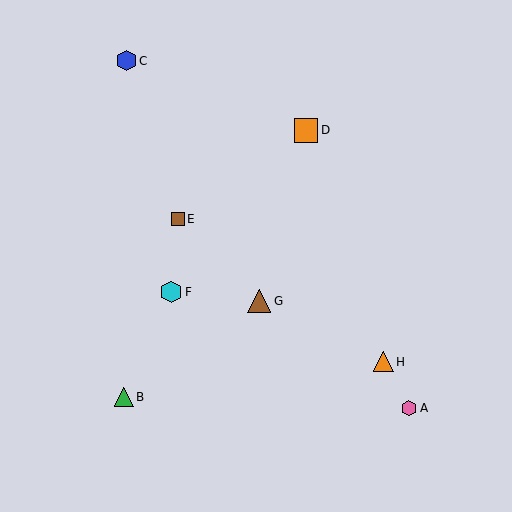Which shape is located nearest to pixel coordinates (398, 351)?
The orange triangle (labeled H) at (383, 362) is nearest to that location.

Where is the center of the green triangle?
The center of the green triangle is at (124, 397).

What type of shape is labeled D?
Shape D is an orange square.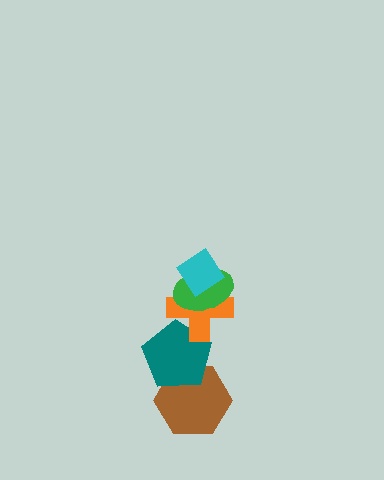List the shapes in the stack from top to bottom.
From top to bottom: the cyan diamond, the green ellipse, the orange cross, the teal pentagon, the brown hexagon.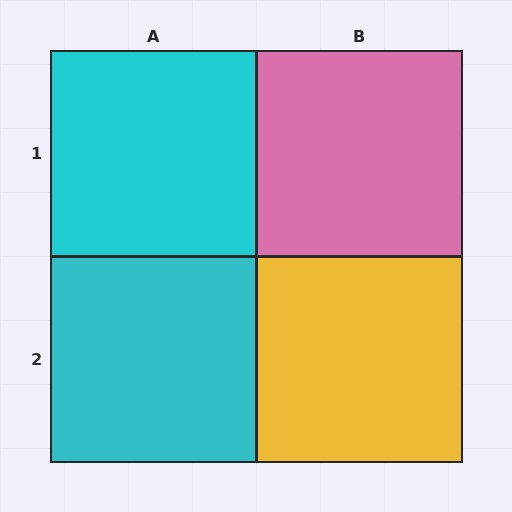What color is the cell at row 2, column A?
Cyan.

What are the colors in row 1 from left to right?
Cyan, pink.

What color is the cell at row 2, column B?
Yellow.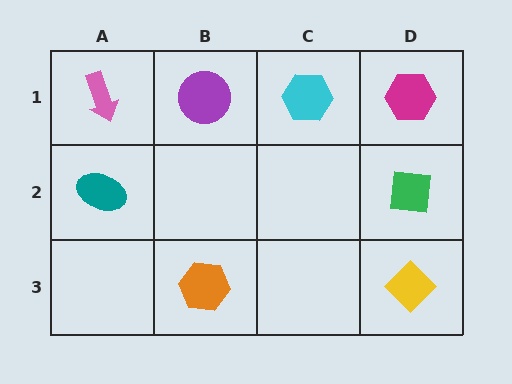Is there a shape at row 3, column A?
No, that cell is empty.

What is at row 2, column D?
A green square.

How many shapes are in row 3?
2 shapes.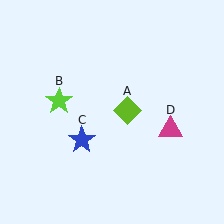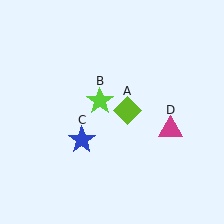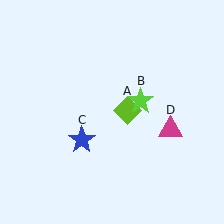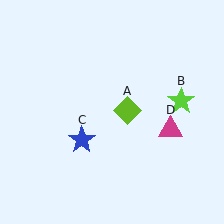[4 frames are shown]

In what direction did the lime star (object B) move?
The lime star (object B) moved right.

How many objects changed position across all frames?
1 object changed position: lime star (object B).